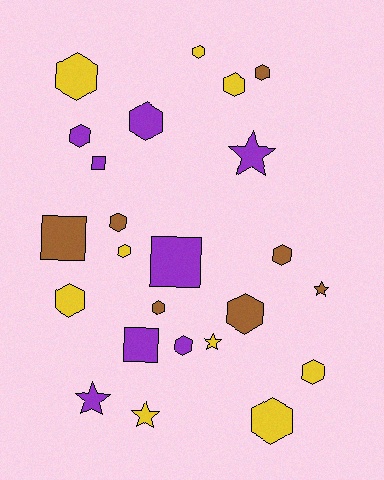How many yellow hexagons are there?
There are 7 yellow hexagons.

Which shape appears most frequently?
Hexagon, with 15 objects.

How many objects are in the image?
There are 24 objects.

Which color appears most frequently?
Yellow, with 9 objects.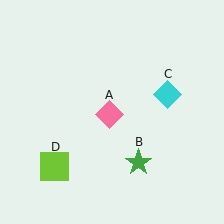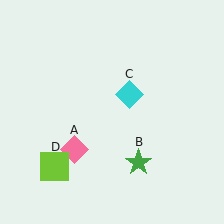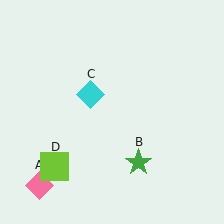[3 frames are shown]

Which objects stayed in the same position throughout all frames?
Green star (object B) and lime square (object D) remained stationary.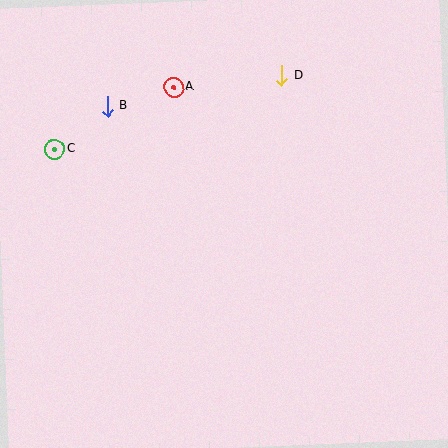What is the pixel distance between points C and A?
The distance between C and A is 134 pixels.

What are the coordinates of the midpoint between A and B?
The midpoint between A and B is at (140, 97).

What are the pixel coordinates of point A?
Point A is at (174, 87).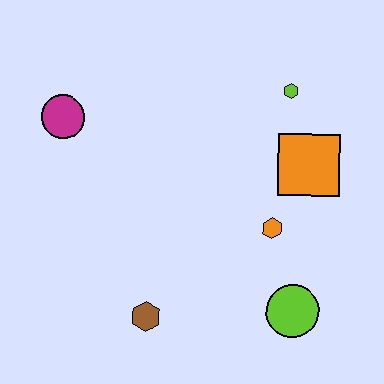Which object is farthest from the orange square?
The magenta circle is farthest from the orange square.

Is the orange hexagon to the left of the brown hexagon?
No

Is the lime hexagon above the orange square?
Yes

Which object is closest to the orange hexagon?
The orange square is closest to the orange hexagon.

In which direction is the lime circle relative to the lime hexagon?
The lime circle is below the lime hexagon.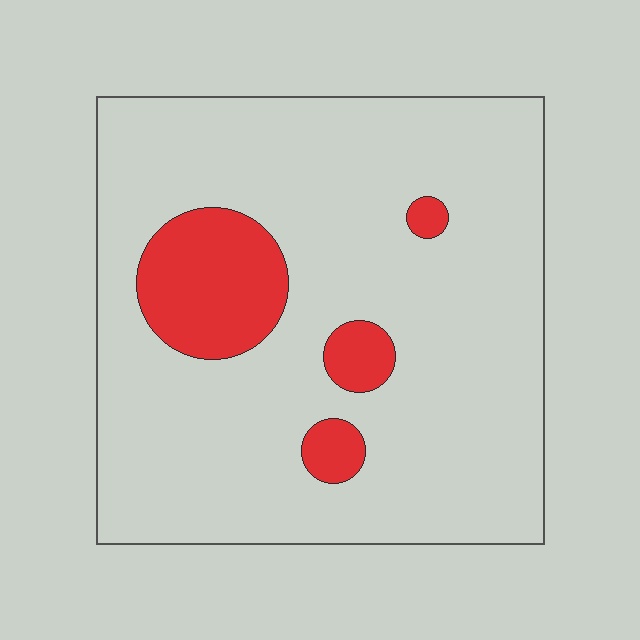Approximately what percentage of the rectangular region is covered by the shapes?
Approximately 15%.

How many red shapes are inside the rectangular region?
4.